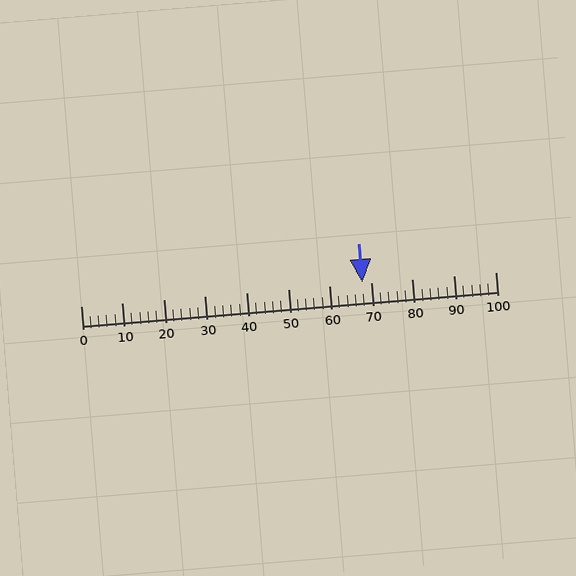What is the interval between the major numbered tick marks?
The major tick marks are spaced 10 units apart.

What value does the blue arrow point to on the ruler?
The blue arrow points to approximately 68.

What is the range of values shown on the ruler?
The ruler shows values from 0 to 100.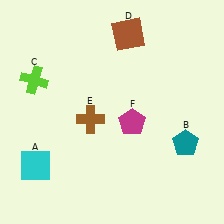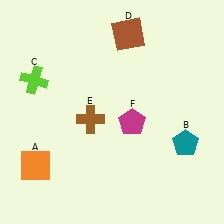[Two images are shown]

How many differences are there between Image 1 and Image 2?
There is 1 difference between the two images.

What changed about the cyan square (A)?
In Image 1, A is cyan. In Image 2, it changed to orange.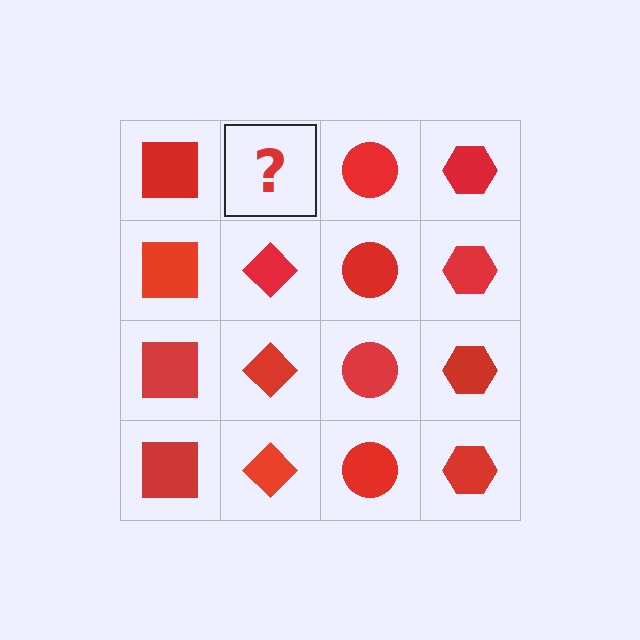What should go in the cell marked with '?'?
The missing cell should contain a red diamond.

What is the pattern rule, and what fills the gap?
The rule is that each column has a consistent shape. The gap should be filled with a red diamond.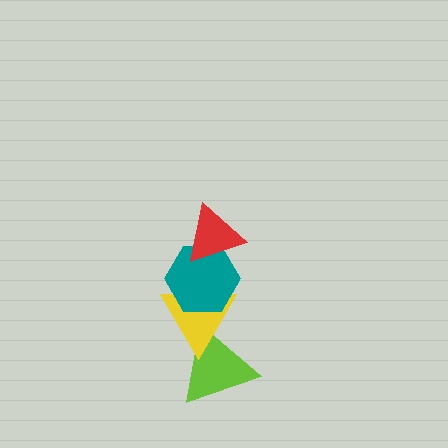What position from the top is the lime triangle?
The lime triangle is 4th from the top.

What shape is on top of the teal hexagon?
The red triangle is on top of the teal hexagon.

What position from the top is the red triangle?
The red triangle is 1st from the top.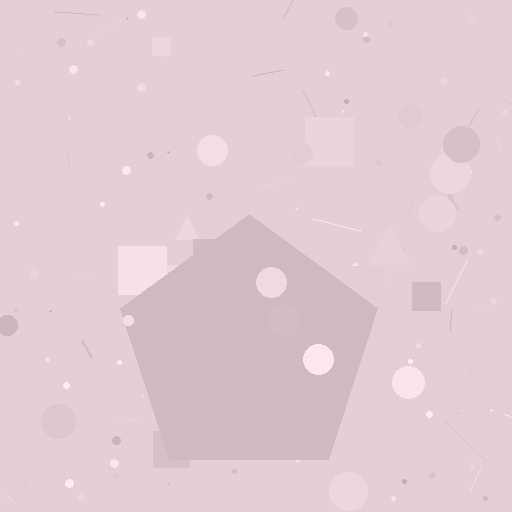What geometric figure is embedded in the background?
A pentagon is embedded in the background.